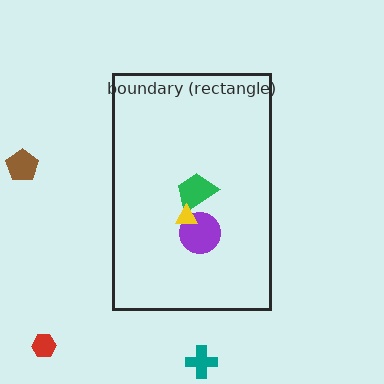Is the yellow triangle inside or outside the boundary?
Inside.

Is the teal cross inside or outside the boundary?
Outside.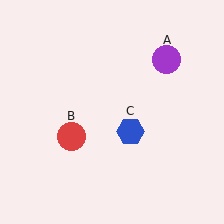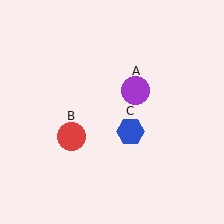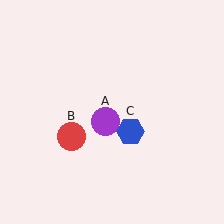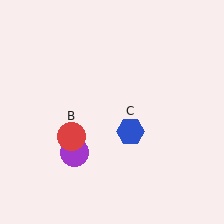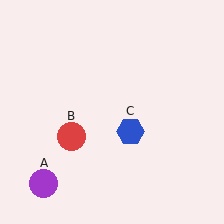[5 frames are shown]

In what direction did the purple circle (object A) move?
The purple circle (object A) moved down and to the left.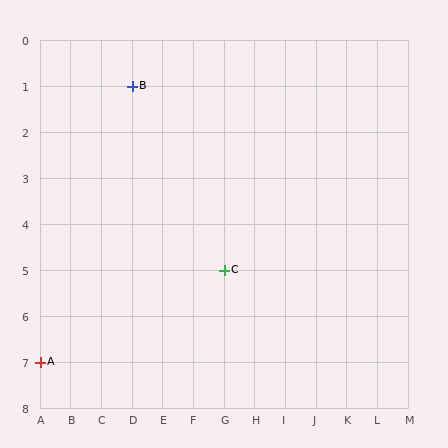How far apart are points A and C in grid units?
Points A and C are 6 columns and 2 rows apart (about 6.3 grid units diagonally).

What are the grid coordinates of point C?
Point C is at grid coordinates (G, 5).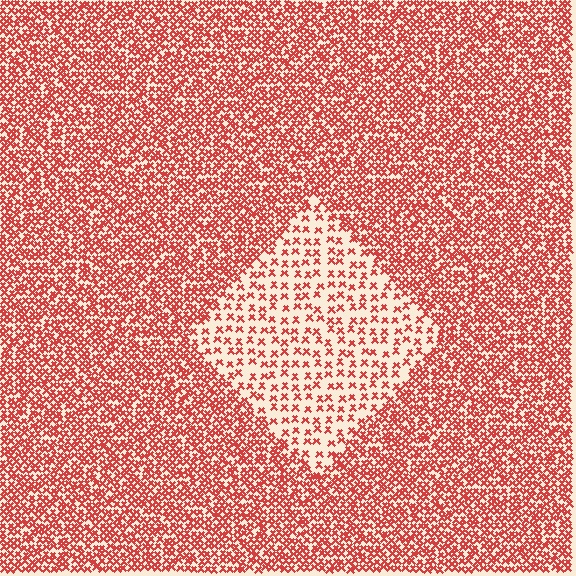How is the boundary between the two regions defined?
The boundary is defined by a change in element density (approximately 2.5x ratio). All elements are the same color, size, and shape.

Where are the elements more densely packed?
The elements are more densely packed outside the diamond boundary.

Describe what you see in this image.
The image contains small red elements arranged at two different densities. A diamond-shaped region is visible where the elements are less densely packed than the surrounding area.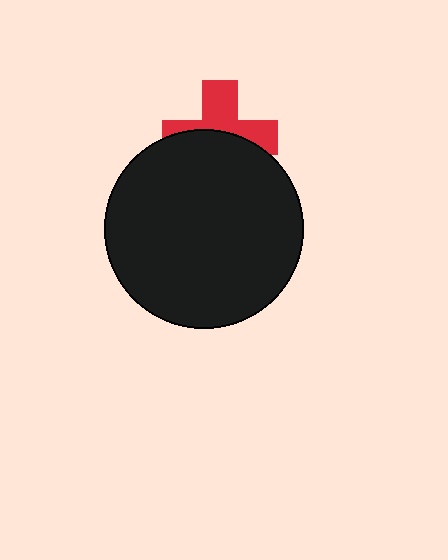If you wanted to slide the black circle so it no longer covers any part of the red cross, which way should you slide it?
Slide it down — that is the most direct way to separate the two shapes.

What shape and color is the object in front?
The object in front is a black circle.